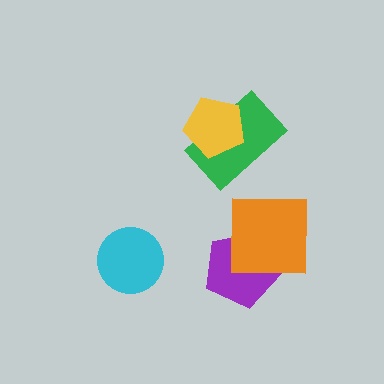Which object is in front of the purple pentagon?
The orange square is in front of the purple pentagon.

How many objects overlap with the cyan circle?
0 objects overlap with the cyan circle.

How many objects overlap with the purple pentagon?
1 object overlaps with the purple pentagon.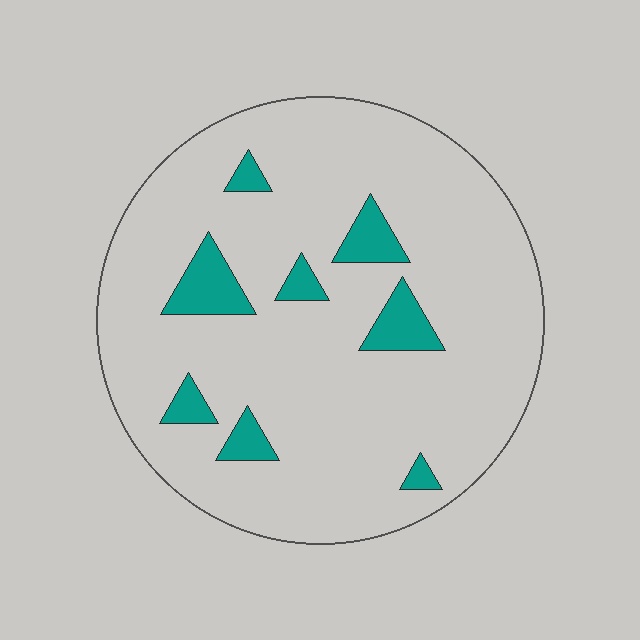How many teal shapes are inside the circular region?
8.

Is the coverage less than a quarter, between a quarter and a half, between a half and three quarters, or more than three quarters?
Less than a quarter.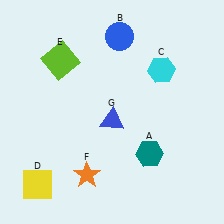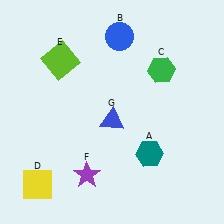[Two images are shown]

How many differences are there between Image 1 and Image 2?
There are 2 differences between the two images.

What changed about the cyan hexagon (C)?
In Image 1, C is cyan. In Image 2, it changed to green.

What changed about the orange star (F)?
In Image 1, F is orange. In Image 2, it changed to purple.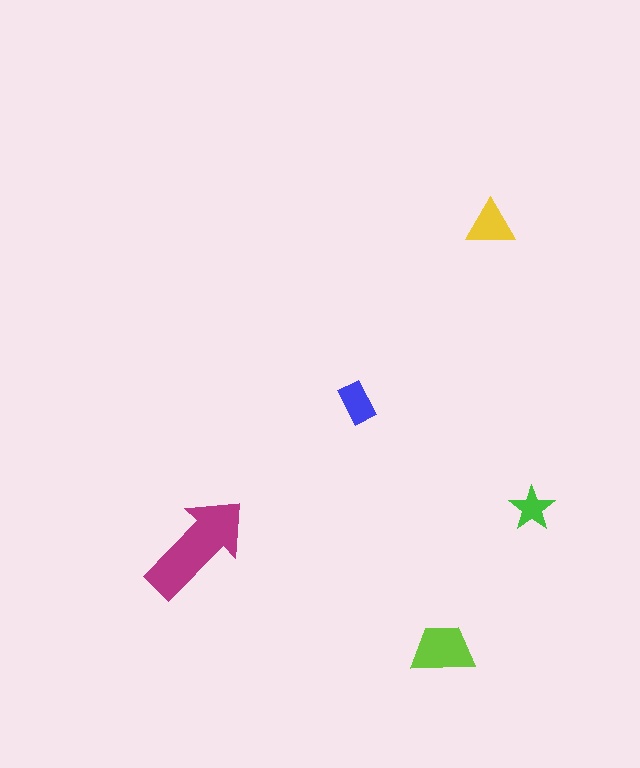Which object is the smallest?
The green star.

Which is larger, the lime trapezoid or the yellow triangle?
The lime trapezoid.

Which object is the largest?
The magenta arrow.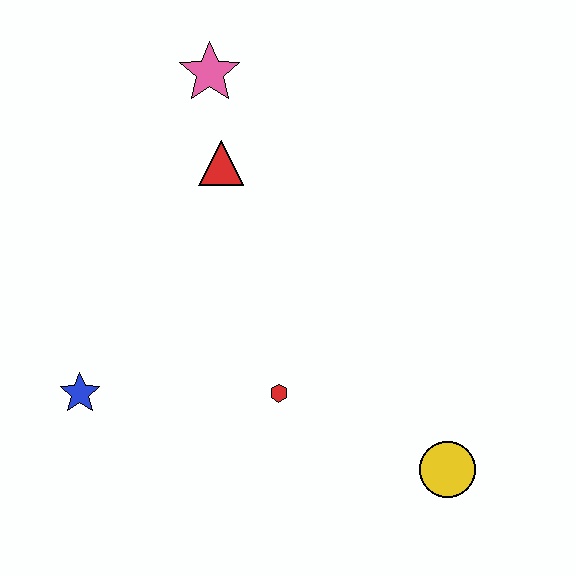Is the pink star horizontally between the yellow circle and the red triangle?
No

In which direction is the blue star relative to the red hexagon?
The blue star is to the left of the red hexagon.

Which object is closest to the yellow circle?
The red hexagon is closest to the yellow circle.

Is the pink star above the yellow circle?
Yes